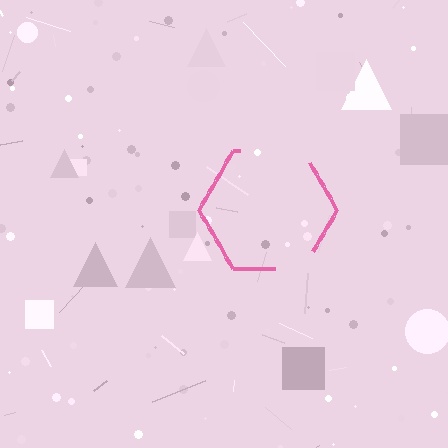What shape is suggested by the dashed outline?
The dashed outline suggests a hexagon.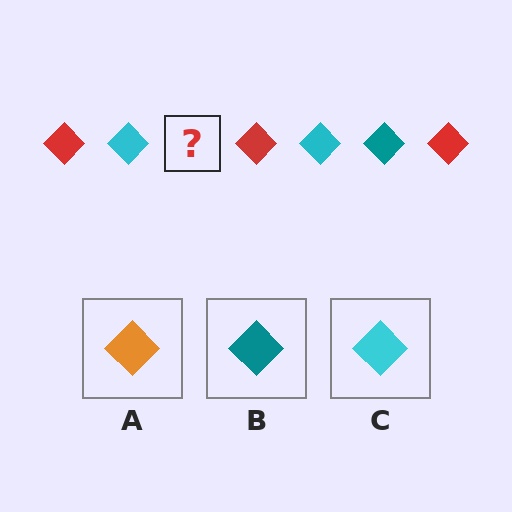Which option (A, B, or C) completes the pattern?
B.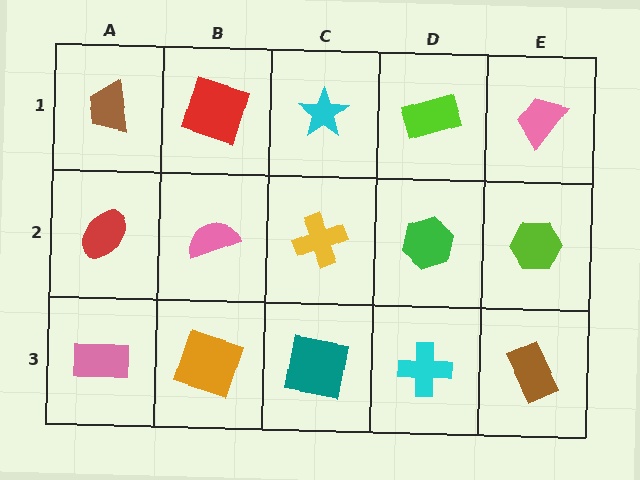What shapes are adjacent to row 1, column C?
A yellow cross (row 2, column C), a red square (row 1, column B), a lime rectangle (row 1, column D).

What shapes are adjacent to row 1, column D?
A green hexagon (row 2, column D), a cyan star (row 1, column C), a pink trapezoid (row 1, column E).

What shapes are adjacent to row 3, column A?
A red ellipse (row 2, column A), an orange square (row 3, column B).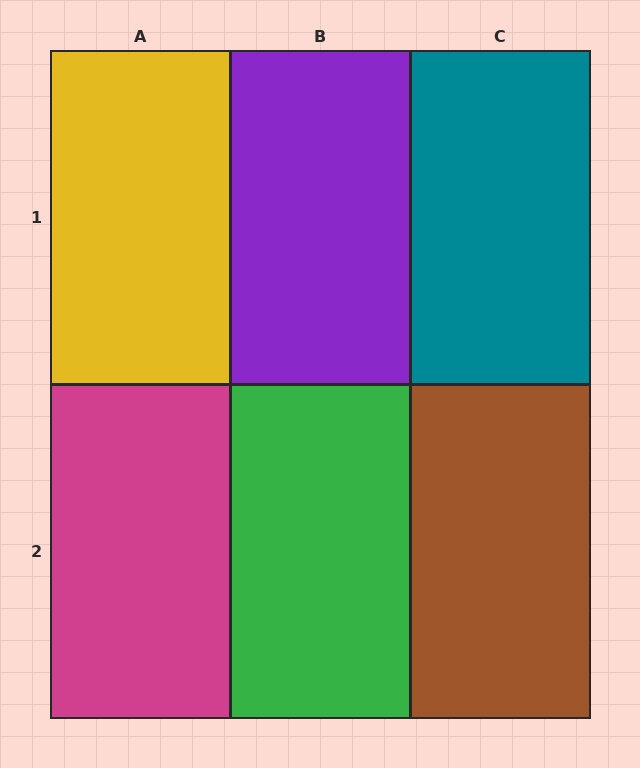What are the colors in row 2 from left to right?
Magenta, green, brown.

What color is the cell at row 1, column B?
Purple.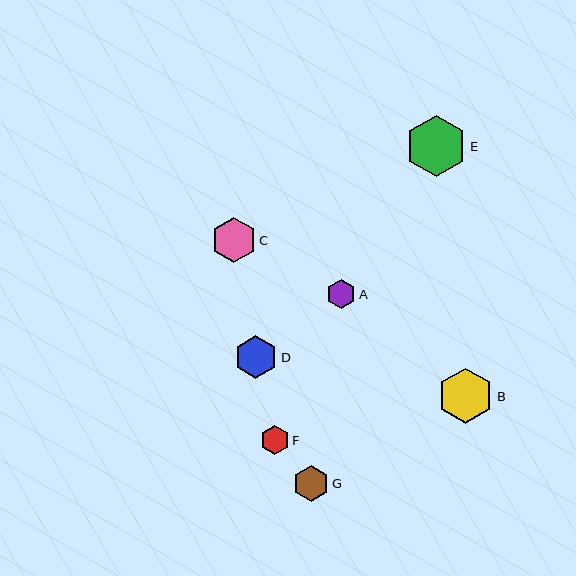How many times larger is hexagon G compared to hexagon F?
Hexagon G is approximately 1.2 times the size of hexagon F.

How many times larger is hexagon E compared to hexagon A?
Hexagon E is approximately 2.1 times the size of hexagon A.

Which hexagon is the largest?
Hexagon E is the largest with a size of approximately 61 pixels.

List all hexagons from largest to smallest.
From largest to smallest: E, B, C, D, G, F, A.